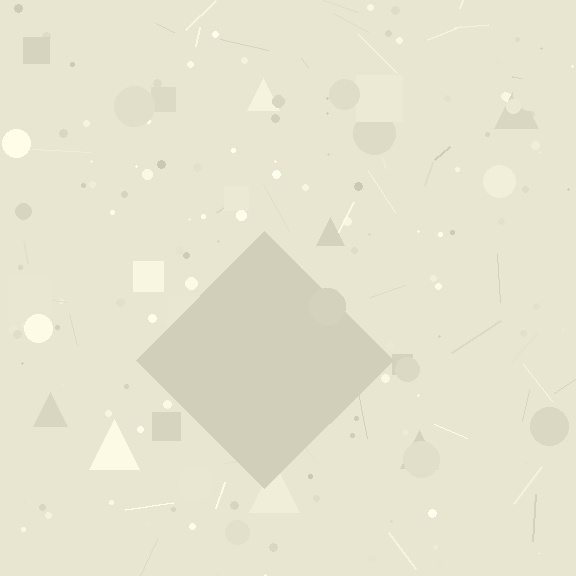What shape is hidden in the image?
A diamond is hidden in the image.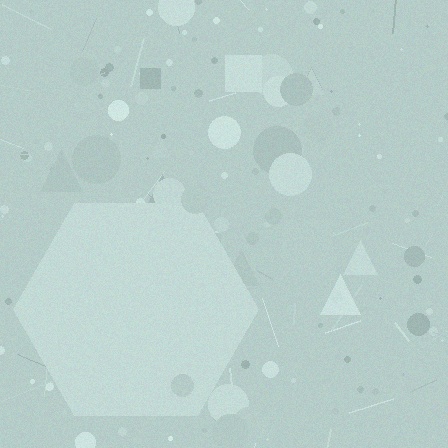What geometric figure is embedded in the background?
A hexagon is embedded in the background.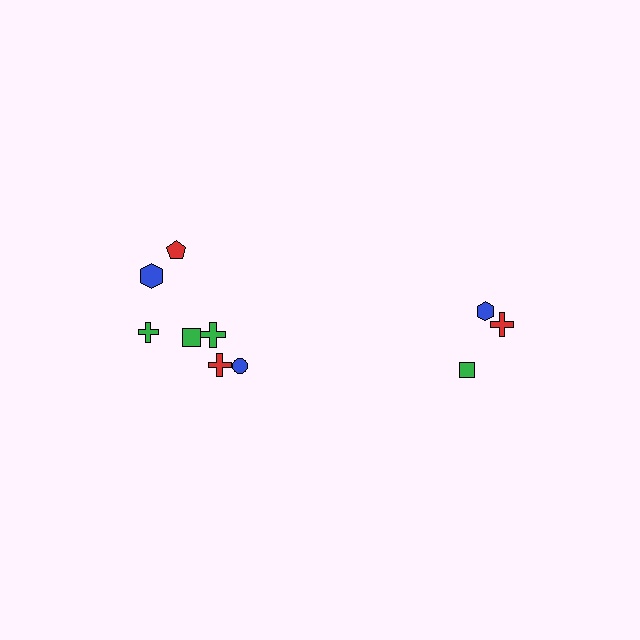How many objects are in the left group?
There are 7 objects.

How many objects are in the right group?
There are 3 objects.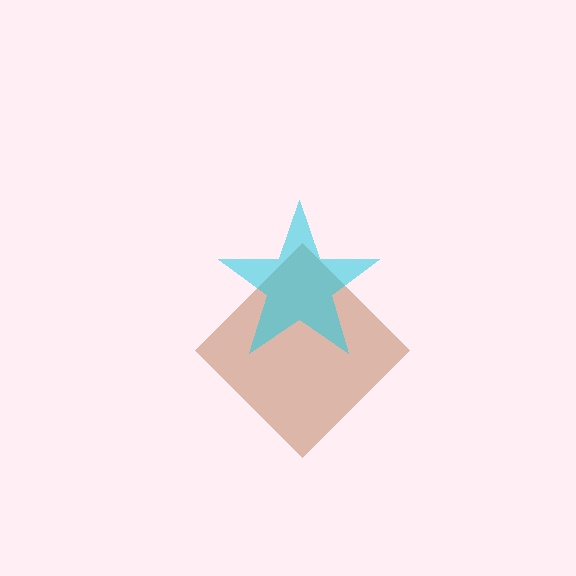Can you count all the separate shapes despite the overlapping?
Yes, there are 2 separate shapes.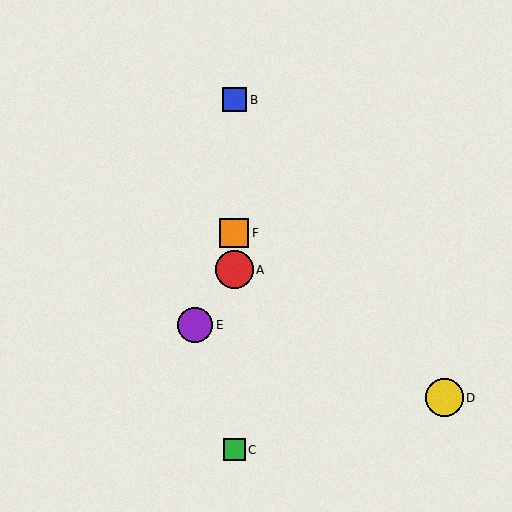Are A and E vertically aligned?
No, A is at x≈234 and E is at x≈195.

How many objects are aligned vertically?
4 objects (A, B, C, F) are aligned vertically.